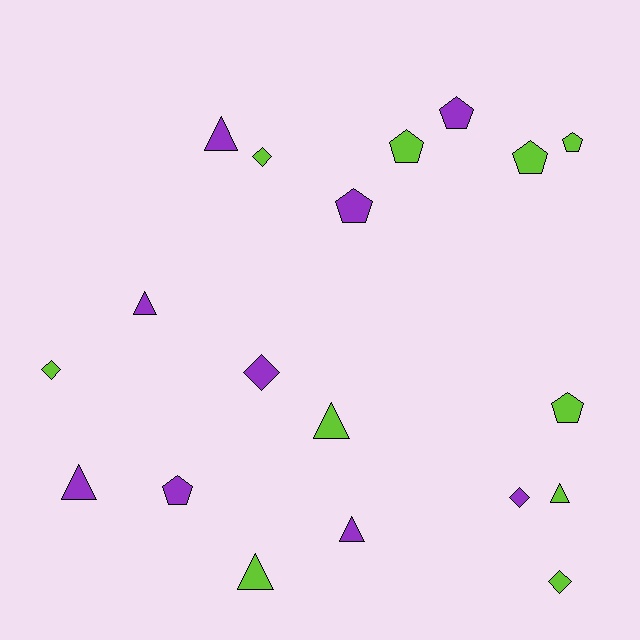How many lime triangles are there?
There are 3 lime triangles.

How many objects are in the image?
There are 19 objects.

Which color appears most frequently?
Lime, with 10 objects.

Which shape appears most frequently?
Triangle, with 7 objects.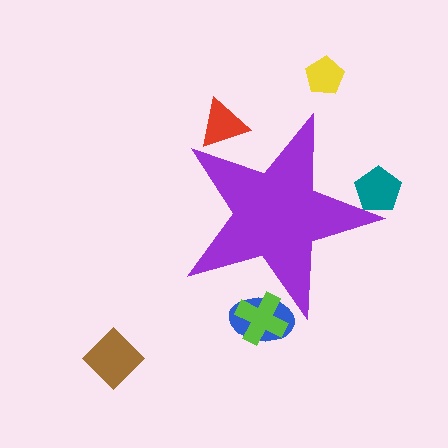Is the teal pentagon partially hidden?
Yes, the teal pentagon is partially hidden behind the purple star.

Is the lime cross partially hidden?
Yes, the lime cross is partially hidden behind the purple star.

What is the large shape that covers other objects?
A purple star.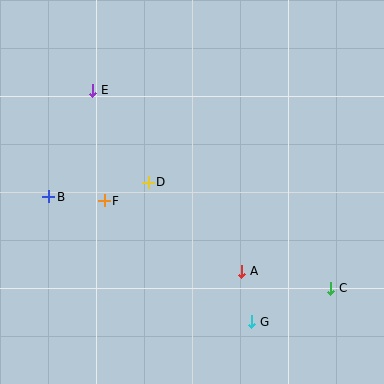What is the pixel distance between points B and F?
The distance between B and F is 55 pixels.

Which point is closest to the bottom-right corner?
Point C is closest to the bottom-right corner.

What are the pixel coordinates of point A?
Point A is at (242, 271).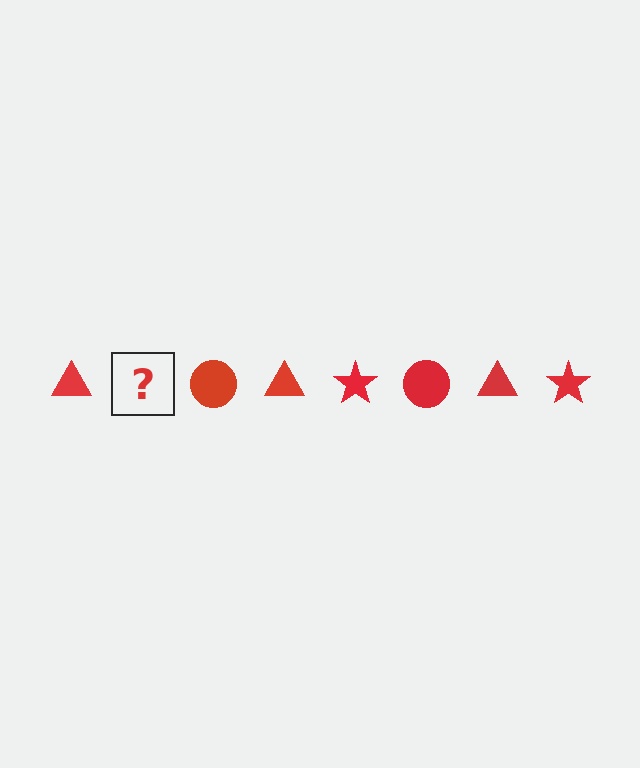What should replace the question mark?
The question mark should be replaced with a red star.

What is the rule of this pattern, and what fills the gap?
The rule is that the pattern cycles through triangle, star, circle shapes in red. The gap should be filled with a red star.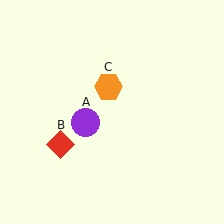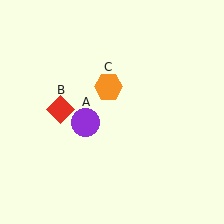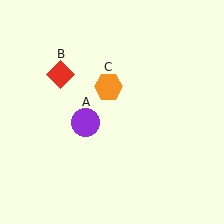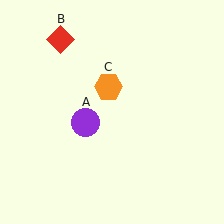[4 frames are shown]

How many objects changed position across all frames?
1 object changed position: red diamond (object B).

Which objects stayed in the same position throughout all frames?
Purple circle (object A) and orange hexagon (object C) remained stationary.